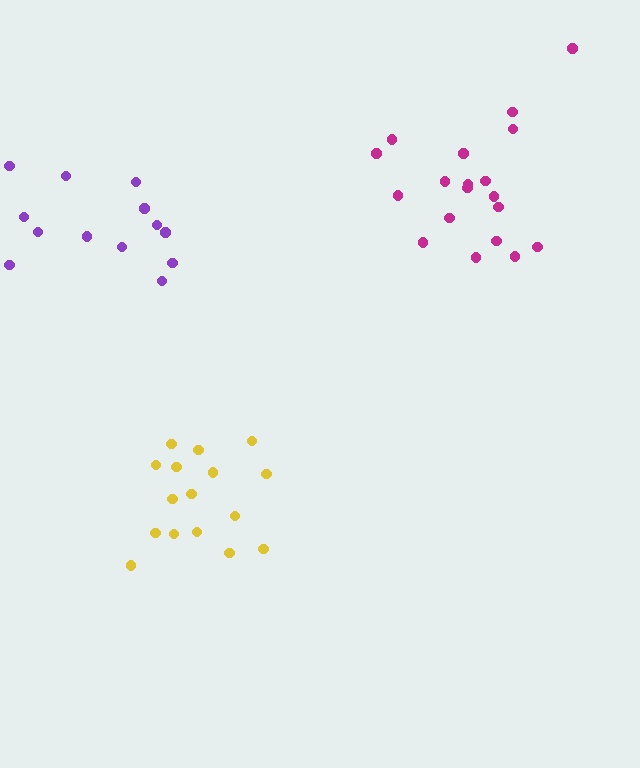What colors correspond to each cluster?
The clusters are colored: magenta, yellow, purple.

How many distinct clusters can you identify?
There are 3 distinct clusters.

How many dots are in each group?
Group 1: 19 dots, Group 2: 16 dots, Group 3: 13 dots (48 total).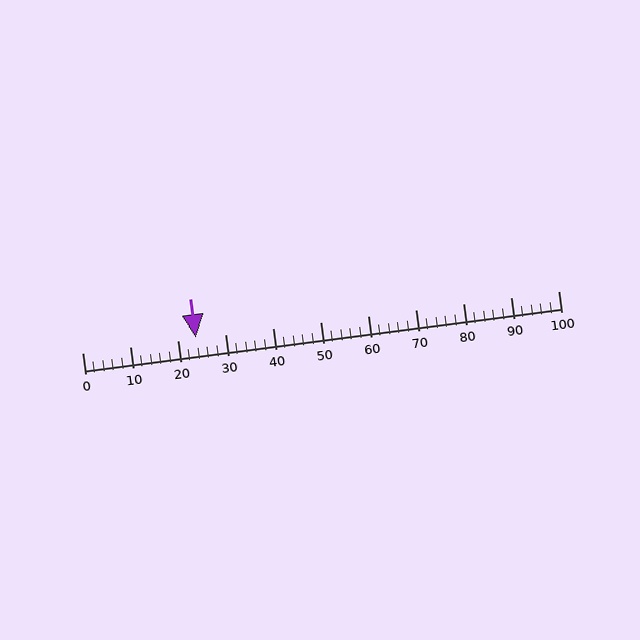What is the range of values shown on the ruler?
The ruler shows values from 0 to 100.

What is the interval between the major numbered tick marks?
The major tick marks are spaced 10 units apart.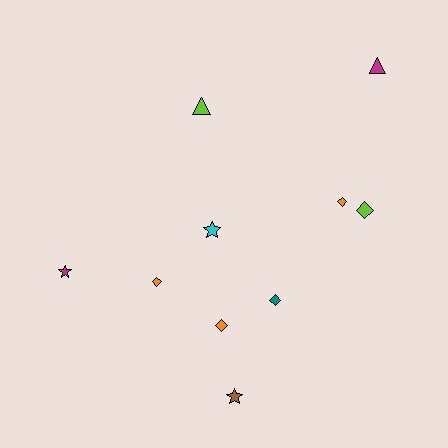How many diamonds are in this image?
There are 5 diamonds.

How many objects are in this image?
There are 10 objects.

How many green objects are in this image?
There are no green objects.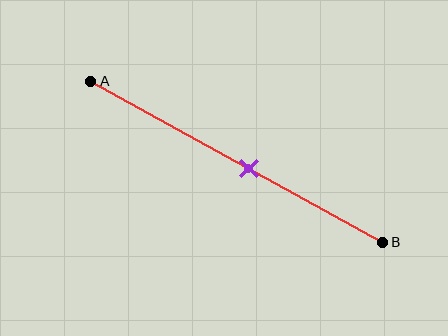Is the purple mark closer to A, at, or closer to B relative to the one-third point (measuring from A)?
The purple mark is closer to point B than the one-third point of segment AB.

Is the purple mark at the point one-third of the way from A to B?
No, the mark is at about 55% from A, not at the 33% one-third point.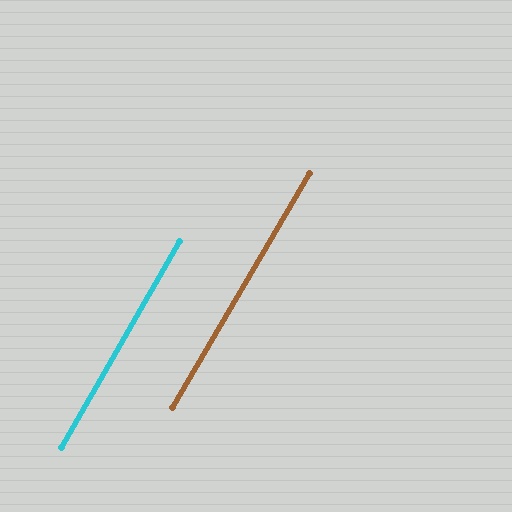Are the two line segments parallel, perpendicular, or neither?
Parallel — their directions differ by only 0.2°.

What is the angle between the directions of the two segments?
Approximately 0 degrees.